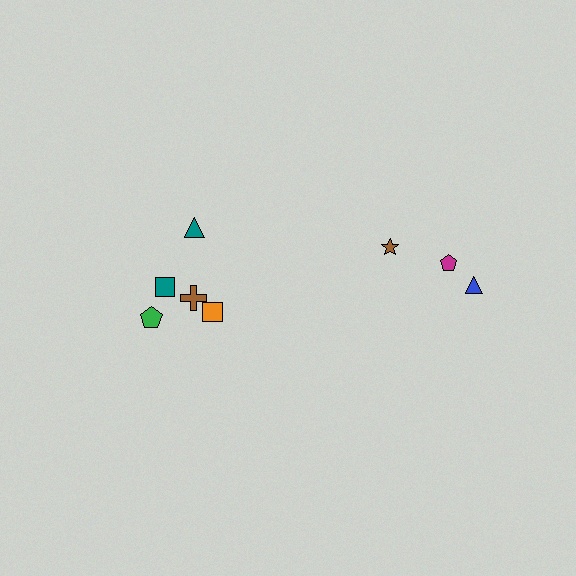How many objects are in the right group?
There are 3 objects.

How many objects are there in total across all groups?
There are 8 objects.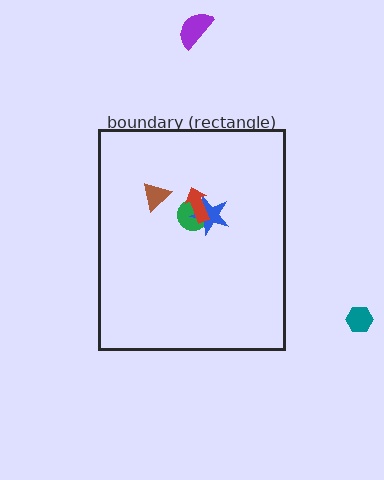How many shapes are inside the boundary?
4 inside, 2 outside.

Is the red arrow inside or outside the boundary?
Inside.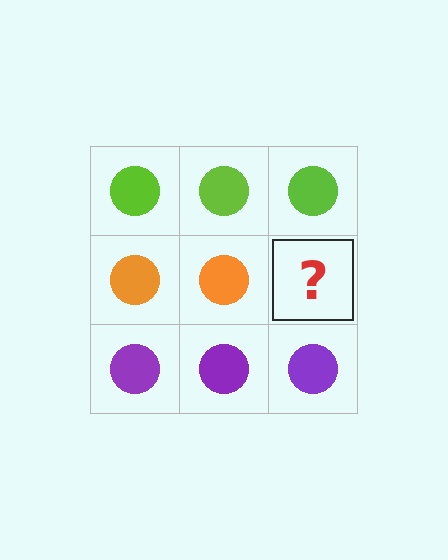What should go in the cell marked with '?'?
The missing cell should contain an orange circle.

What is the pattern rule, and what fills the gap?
The rule is that each row has a consistent color. The gap should be filled with an orange circle.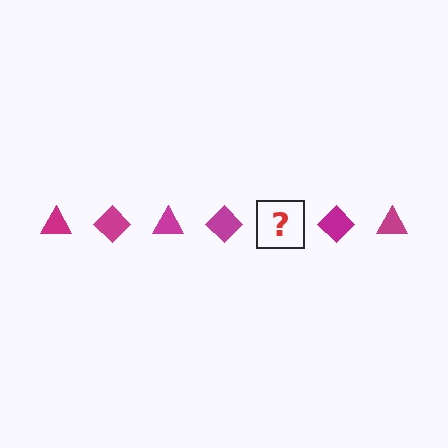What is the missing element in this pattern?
The missing element is a magenta triangle.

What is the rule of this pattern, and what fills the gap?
The rule is that the pattern cycles through triangle, diamond shapes in magenta. The gap should be filled with a magenta triangle.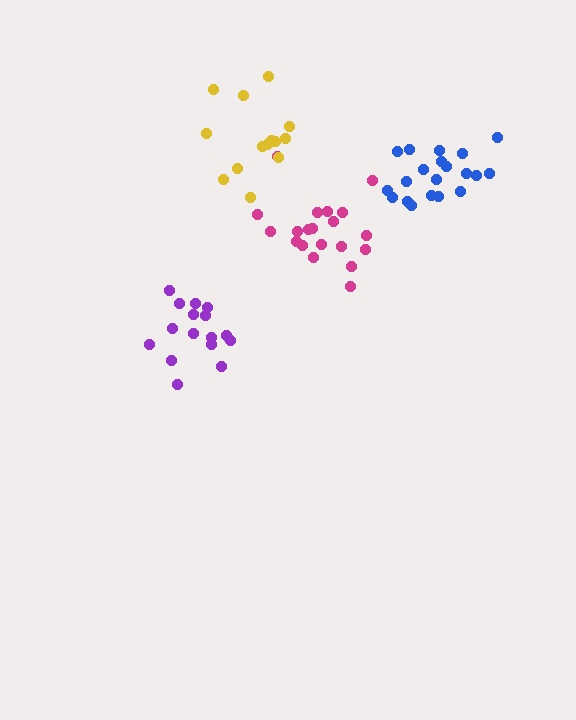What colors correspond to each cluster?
The clusters are colored: magenta, blue, yellow, purple.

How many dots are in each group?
Group 1: 20 dots, Group 2: 20 dots, Group 3: 14 dots, Group 4: 16 dots (70 total).